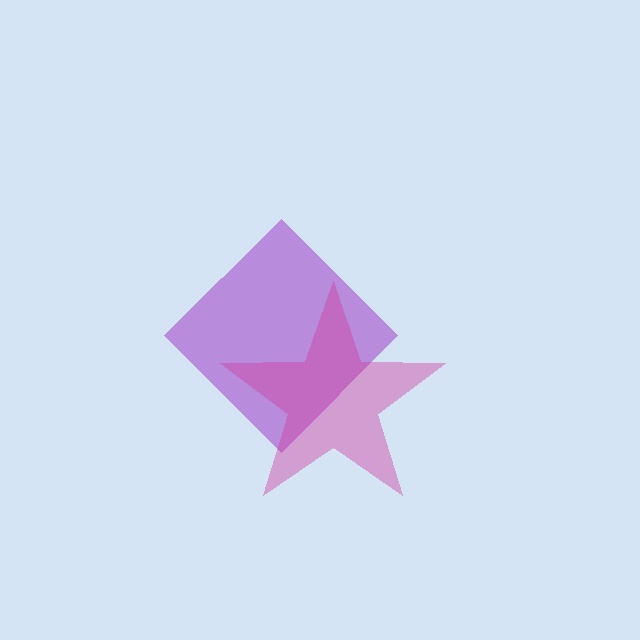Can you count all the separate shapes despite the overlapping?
Yes, there are 2 separate shapes.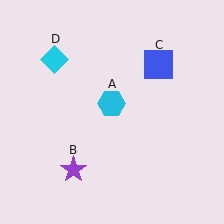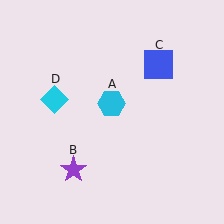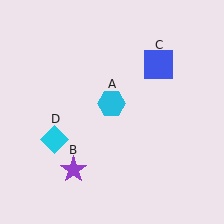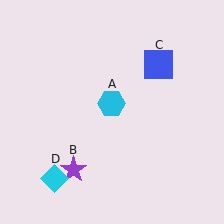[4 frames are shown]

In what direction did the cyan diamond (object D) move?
The cyan diamond (object D) moved down.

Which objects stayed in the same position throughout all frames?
Cyan hexagon (object A) and purple star (object B) and blue square (object C) remained stationary.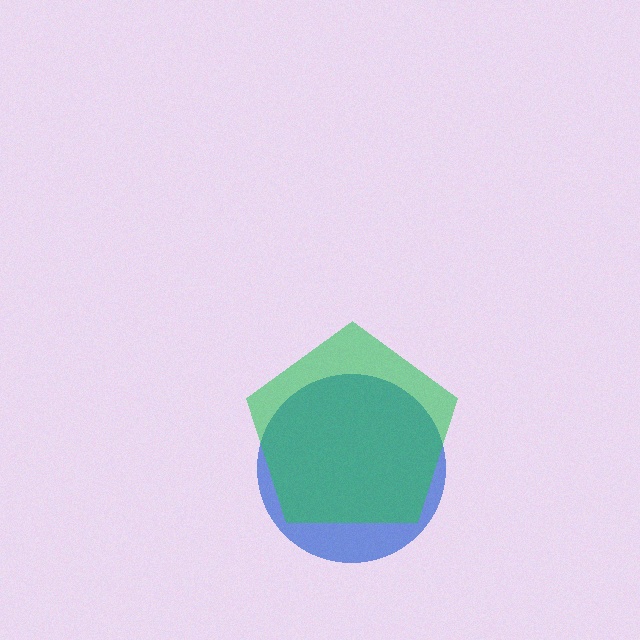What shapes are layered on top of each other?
The layered shapes are: a blue circle, a green pentagon.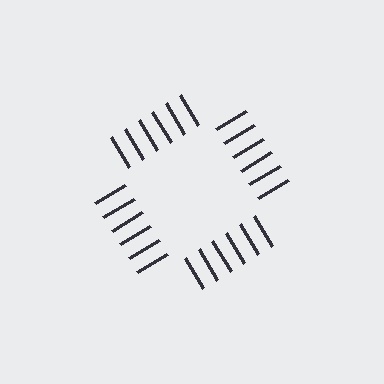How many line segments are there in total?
24 — 6 along each of the 4 edges.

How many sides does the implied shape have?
4 sides — the line-ends trace a square.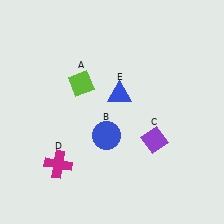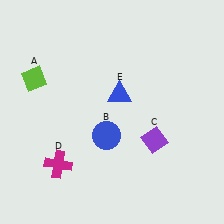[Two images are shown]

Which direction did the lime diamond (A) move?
The lime diamond (A) moved left.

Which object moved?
The lime diamond (A) moved left.